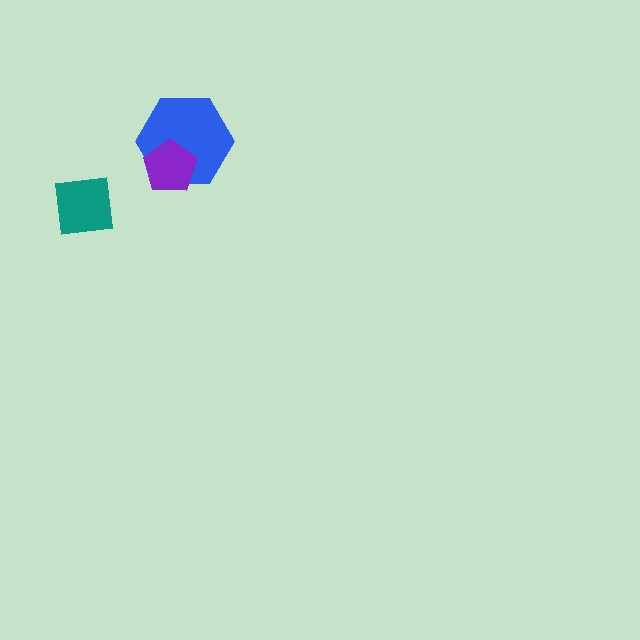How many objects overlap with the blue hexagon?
1 object overlaps with the blue hexagon.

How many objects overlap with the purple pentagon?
1 object overlaps with the purple pentagon.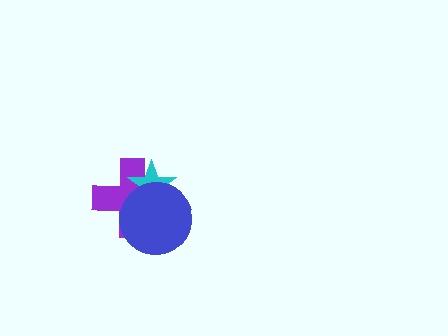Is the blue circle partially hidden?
No, no other shape covers it.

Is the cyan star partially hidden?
Yes, it is partially covered by another shape.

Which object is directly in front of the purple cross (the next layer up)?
The cyan star is directly in front of the purple cross.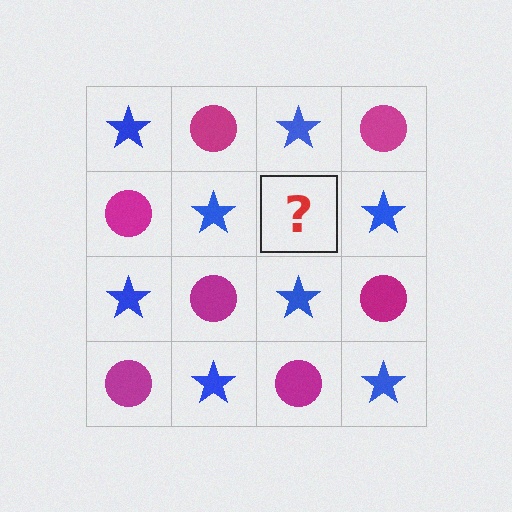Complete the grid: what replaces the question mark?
The question mark should be replaced with a magenta circle.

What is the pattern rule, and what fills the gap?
The rule is that it alternates blue star and magenta circle in a checkerboard pattern. The gap should be filled with a magenta circle.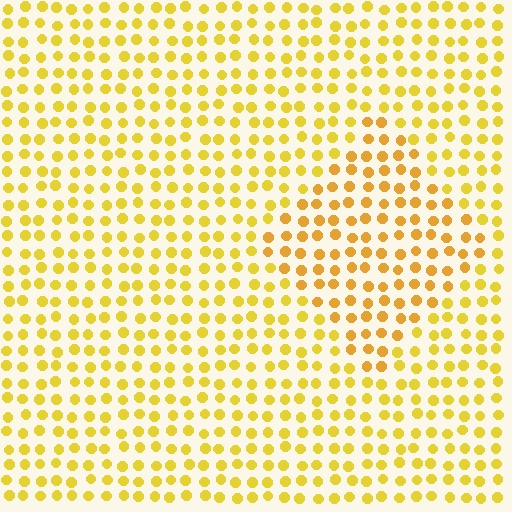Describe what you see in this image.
The image is filled with small yellow elements in a uniform arrangement. A diamond-shaped region is visible where the elements are tinted to a slightly different hue, forming a subtle color boundary.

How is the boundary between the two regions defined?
The boundary is defined purely by a slight shift in hue (about 16 degrees). Spacing, size, and orientation are identical on both sides.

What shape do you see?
I see a diamond.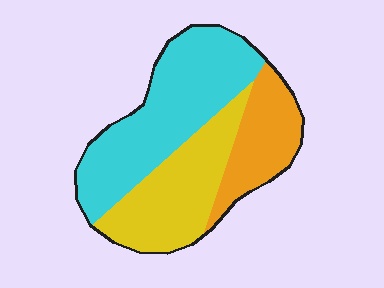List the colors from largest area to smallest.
From largest to smallest: cyan, yellow, orange.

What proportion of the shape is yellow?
Yellow covers around 30% of the shape.